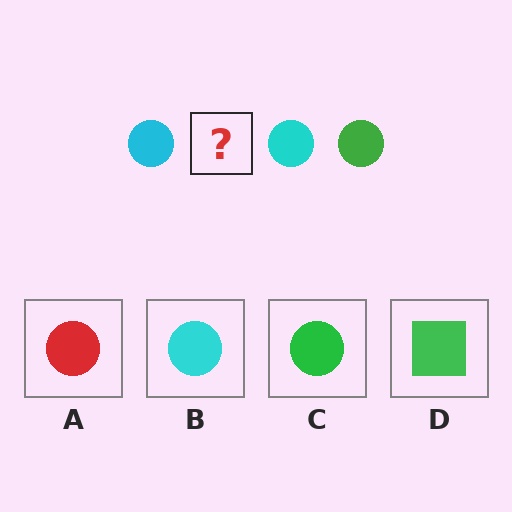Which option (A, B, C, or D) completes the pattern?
C.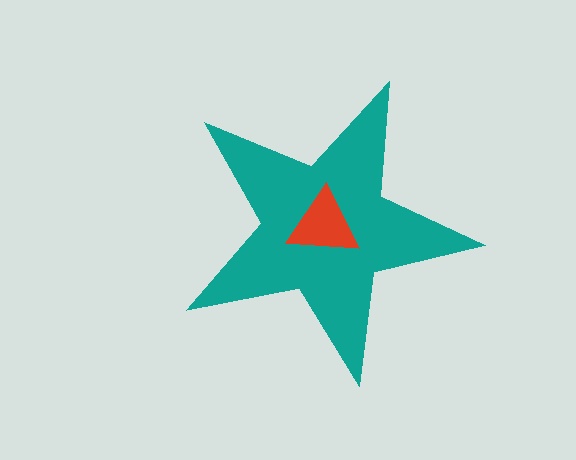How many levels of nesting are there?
2.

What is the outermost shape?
The teal star.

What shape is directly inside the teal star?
The red triangle.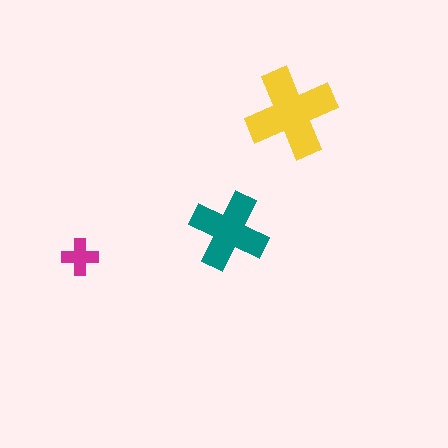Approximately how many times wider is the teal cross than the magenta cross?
About 2 times wider.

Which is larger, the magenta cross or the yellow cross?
The yellow one.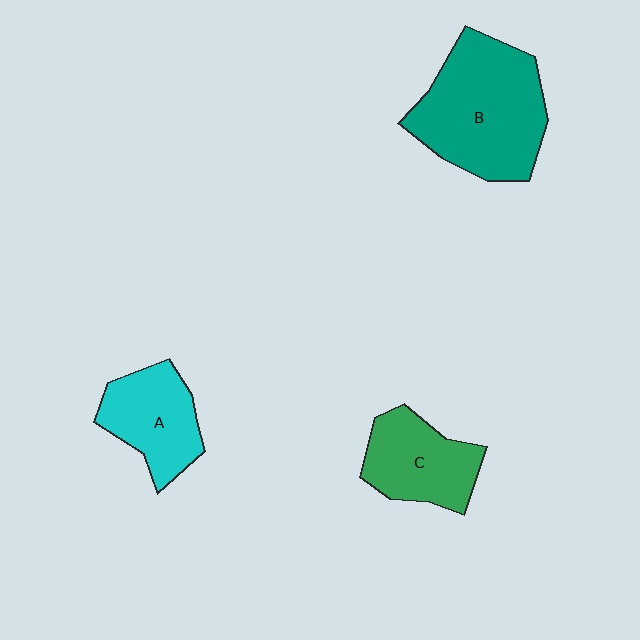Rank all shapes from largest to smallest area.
From largest to smallest: B (teal), C (green), A (cyan).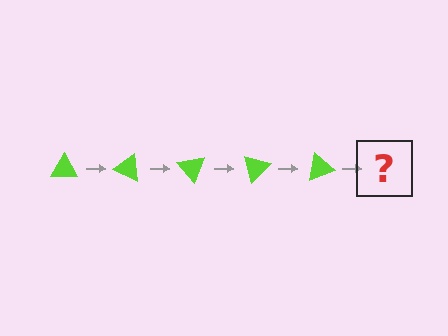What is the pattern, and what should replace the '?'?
The pattern is that the triangle rotates 25 degrees each step. The '?' should be a lime triangle rotated 125 degrees.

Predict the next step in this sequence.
The next step is a lime triangle rotated 125 degrees.